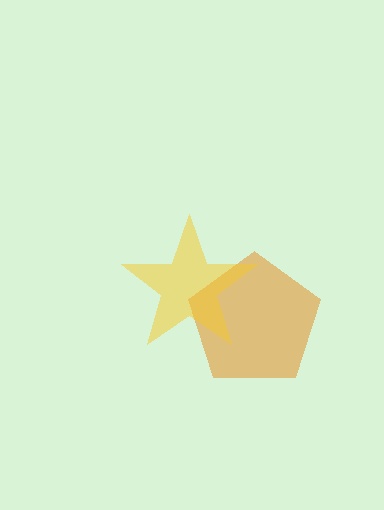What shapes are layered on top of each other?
The layered shapes are: an orange pentagon, a yellow star.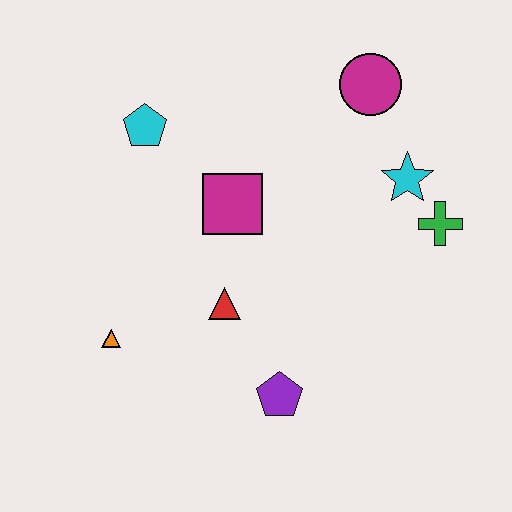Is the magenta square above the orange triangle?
Yes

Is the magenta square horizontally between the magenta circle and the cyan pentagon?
Yes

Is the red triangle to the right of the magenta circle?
No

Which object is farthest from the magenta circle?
The orange triangle is farthest from the magenta circle.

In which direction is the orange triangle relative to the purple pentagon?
The orange triangle is to the left of the purple pentagon.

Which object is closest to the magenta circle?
The cyan star is closest to the magenta circle.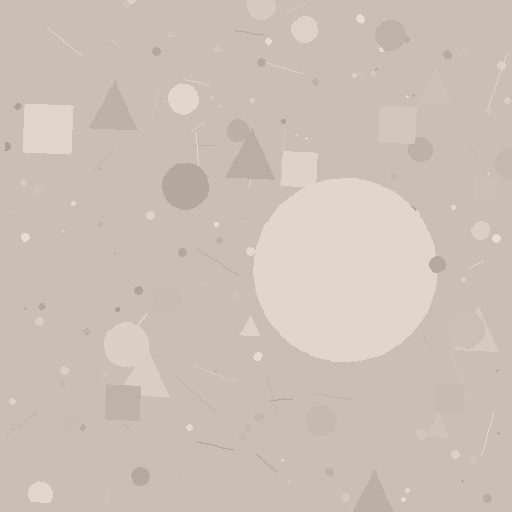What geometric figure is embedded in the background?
A circle is embedded in the background.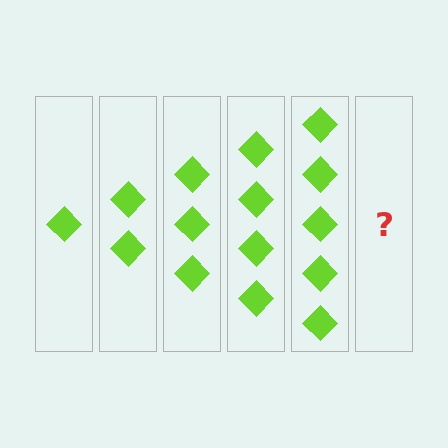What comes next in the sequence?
The next element should be 6 diamonds.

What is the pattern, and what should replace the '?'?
The pattern is that each step adds one more diamond. The '?' should be 6 diamonds.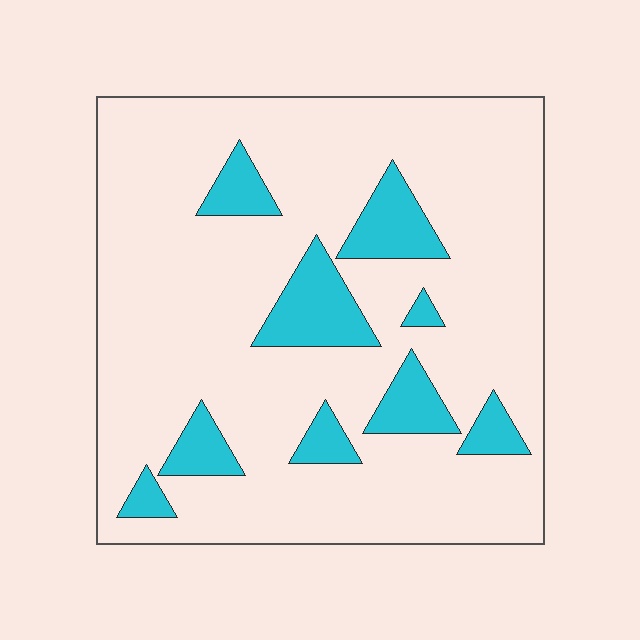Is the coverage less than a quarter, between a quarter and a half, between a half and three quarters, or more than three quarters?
Less than a quarter.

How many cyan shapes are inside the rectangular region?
9.